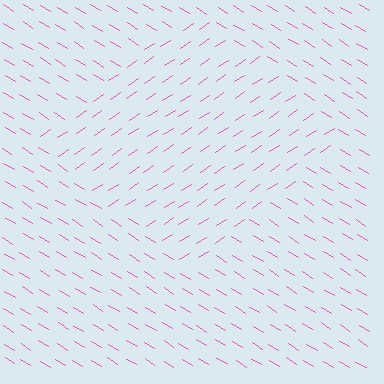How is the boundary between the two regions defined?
The boundary is defined purely by a change in line orientation (approximately 66 degrees difference). All lines are the same color and thickness.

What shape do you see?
I see a diamond.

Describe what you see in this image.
The image is filled with small pink line segments. A diamond region in the image has lines oriented differently from the surrounding lines, creating a visible texture boundary.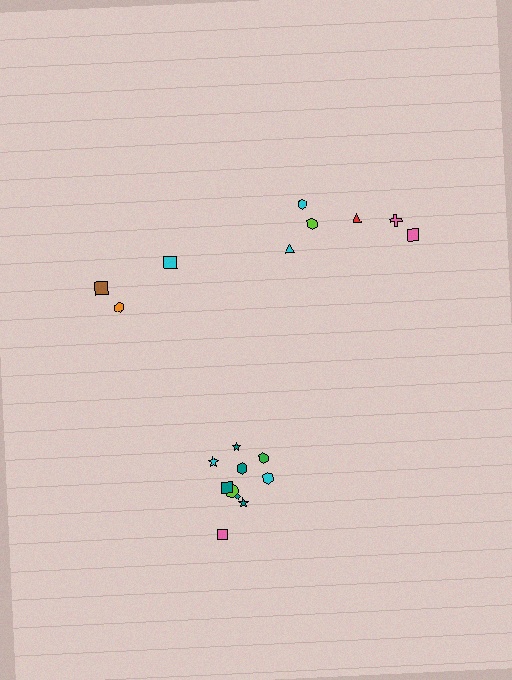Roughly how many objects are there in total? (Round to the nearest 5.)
Roughly 20 objects in total.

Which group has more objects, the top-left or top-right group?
The top-right group.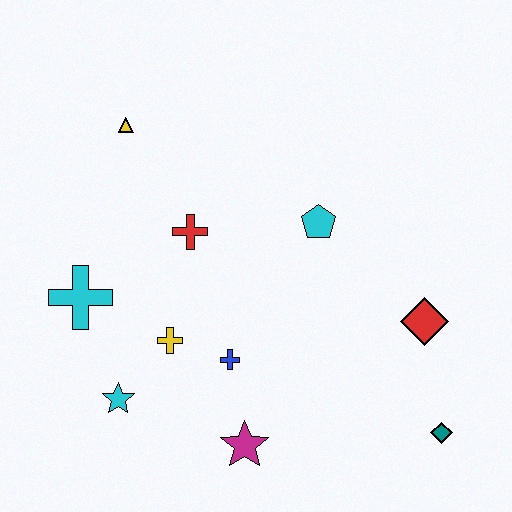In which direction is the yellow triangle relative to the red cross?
The yellow triangle is above the red cross.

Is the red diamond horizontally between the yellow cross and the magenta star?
No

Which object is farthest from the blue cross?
The yellow triangle is farthest from the blue cross.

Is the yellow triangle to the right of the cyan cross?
Yes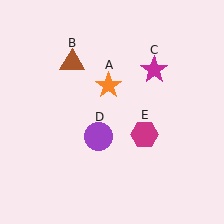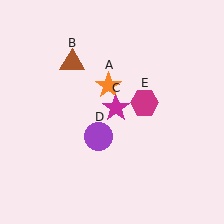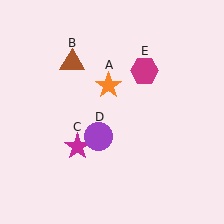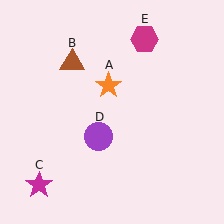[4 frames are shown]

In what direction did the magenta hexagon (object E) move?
The magenta hexagon (object E) moved up.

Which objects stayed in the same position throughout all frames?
Orange star (object A) and brown triangle (object B) and purple circle (object D) remained stationary.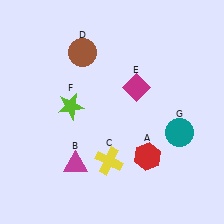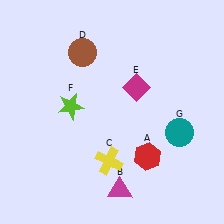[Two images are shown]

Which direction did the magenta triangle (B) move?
The magenta triangle (B) moved right.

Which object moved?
The magenta triangle (B) moved right.